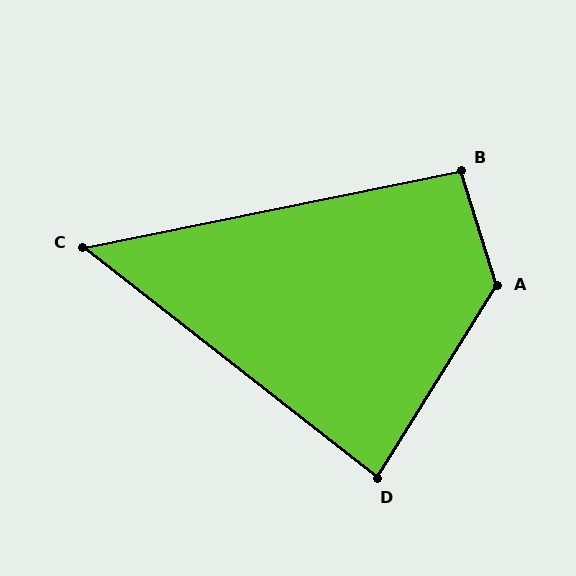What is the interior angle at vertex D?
Approximately 84 degrees (acute).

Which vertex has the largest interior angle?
A, at approximately 131 degrees.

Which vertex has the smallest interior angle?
C, at approximately 49 degrees.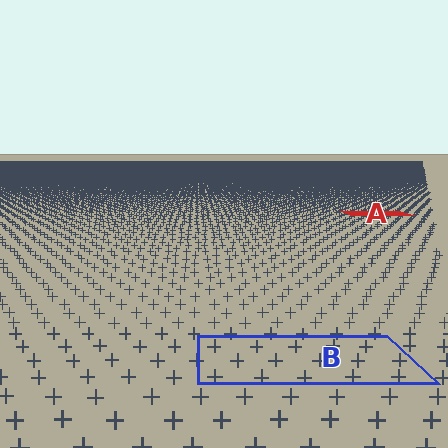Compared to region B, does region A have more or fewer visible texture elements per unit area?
Region A has more texture elements per unit area — they are packed more densely because it is farther away.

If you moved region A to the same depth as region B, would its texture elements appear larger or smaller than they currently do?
They would appear larger. At a closer depth, the same texture elements are projected at a bigger on-screen size.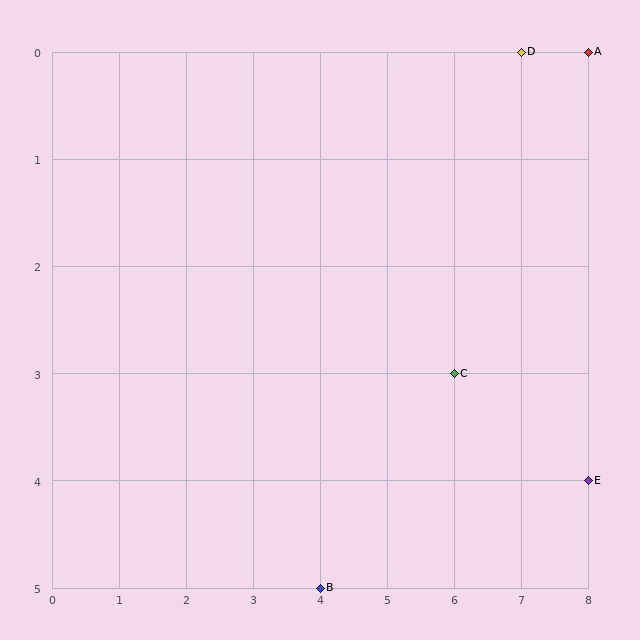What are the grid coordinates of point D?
Point D is at grid coordinates (7, 0).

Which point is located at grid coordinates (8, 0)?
Point A is at (8, 0).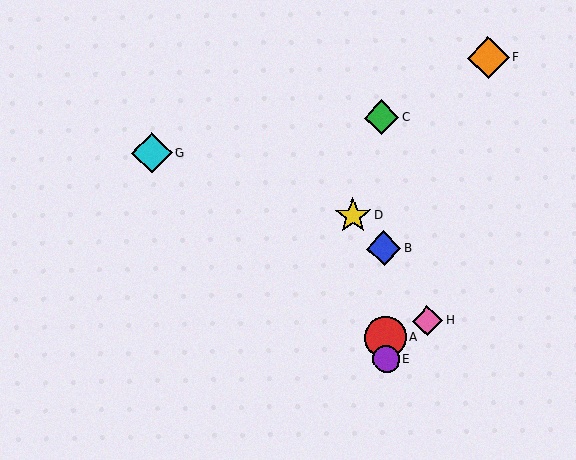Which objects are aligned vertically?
Objects A, B, C, E are aligned vertically.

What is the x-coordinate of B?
Object B is at x≈384.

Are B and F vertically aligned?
No, B is at x≈384 and F is at x≈488.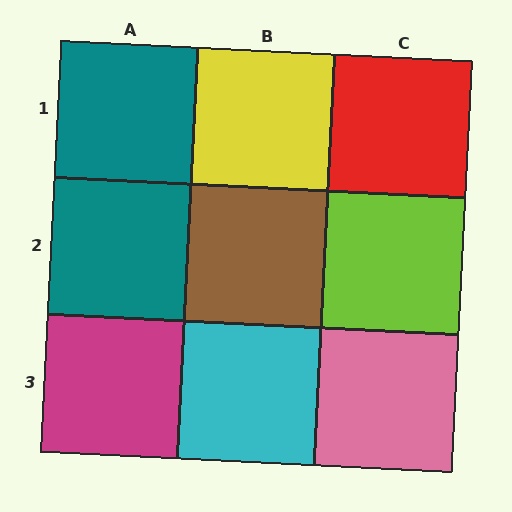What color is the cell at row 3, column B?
Cyan.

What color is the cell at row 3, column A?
Magenta.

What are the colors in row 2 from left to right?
Teal, brown, lime.